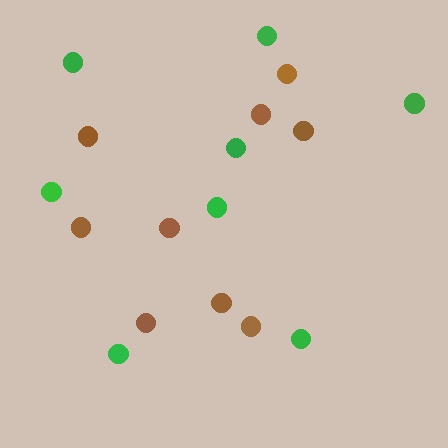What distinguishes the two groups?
There are 2 groups: one group of brown circles (9) and one group of green circles (8).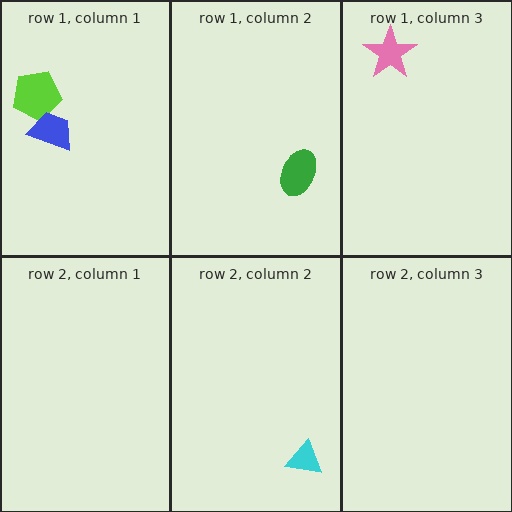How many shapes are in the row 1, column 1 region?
2.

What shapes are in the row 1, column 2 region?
The green ellipse.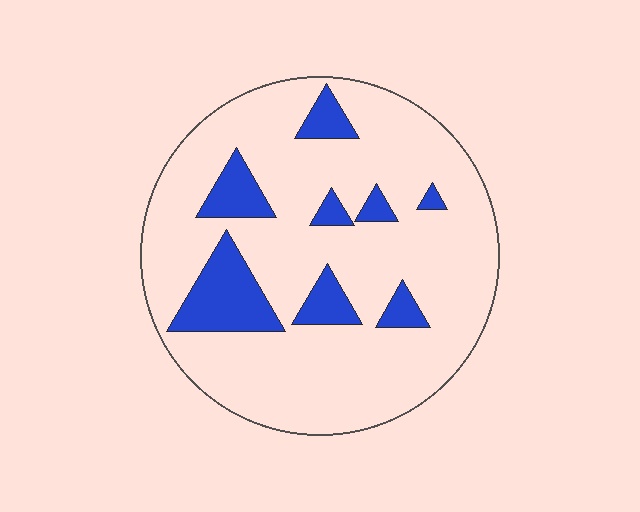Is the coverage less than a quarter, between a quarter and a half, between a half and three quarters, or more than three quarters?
Less than a quarter.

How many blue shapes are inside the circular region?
8.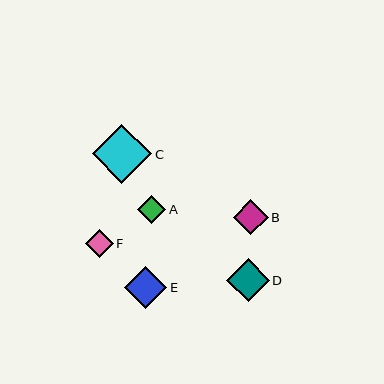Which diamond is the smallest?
Diamond F is the smallest with a size of approximately 28 pixels.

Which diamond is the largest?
Diamond C is the largest with a size of approximately 60 pixels.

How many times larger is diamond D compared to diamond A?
Diamond D is approximately 1.5 times the size of diamond A.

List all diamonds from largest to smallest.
From largest to smallest: C, D, E, B, A, F.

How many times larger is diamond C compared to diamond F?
Diamond C is approximately 2.1 times the size of diamond F.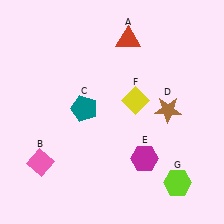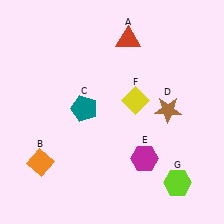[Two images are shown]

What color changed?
The diamond (B) changed from pink in Image 1 to orange in Image 2.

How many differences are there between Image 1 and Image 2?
There is 1 difference between the two images.